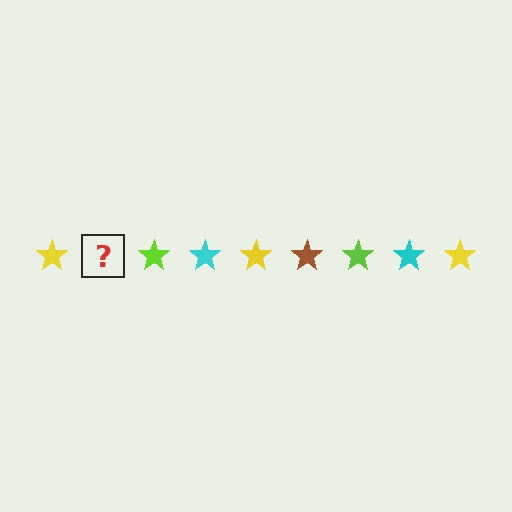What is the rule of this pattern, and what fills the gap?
The rule is that the pattern cycles through yellow, brown, lime, cyan stars. The gap should be filled with a brown star.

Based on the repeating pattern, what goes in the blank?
The blank should be a brown star.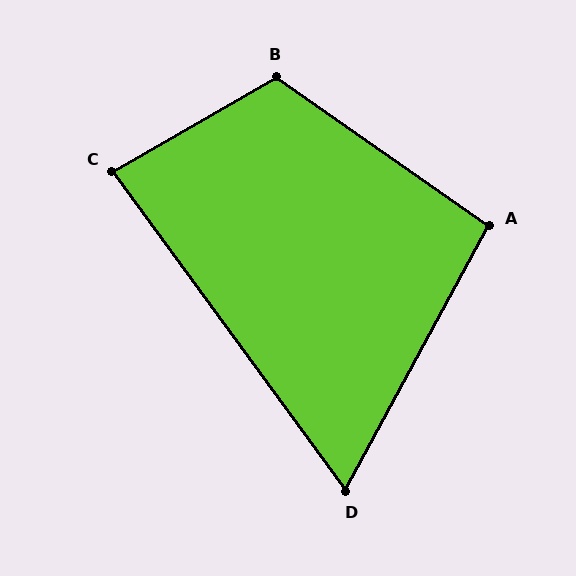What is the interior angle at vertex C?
Approximately 84 degrees (acute).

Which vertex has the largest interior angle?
B, at approximately 115 degrees.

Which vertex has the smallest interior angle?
D, at approximately 65 degrees.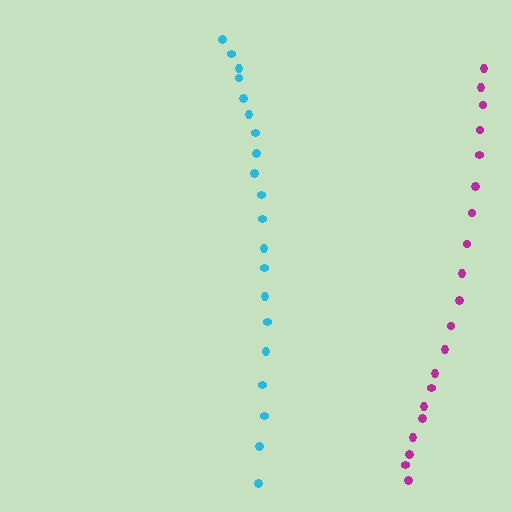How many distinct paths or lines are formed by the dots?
There are 2 distinct paths.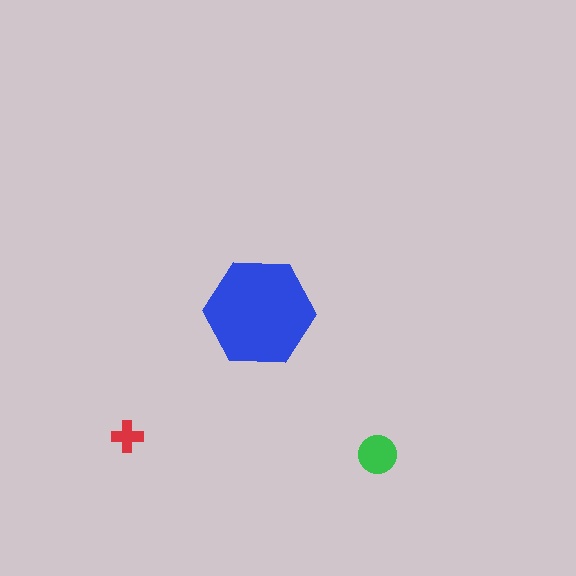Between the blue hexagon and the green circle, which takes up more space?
The blue hexagon.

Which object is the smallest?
The red cross.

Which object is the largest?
The blue hexagon.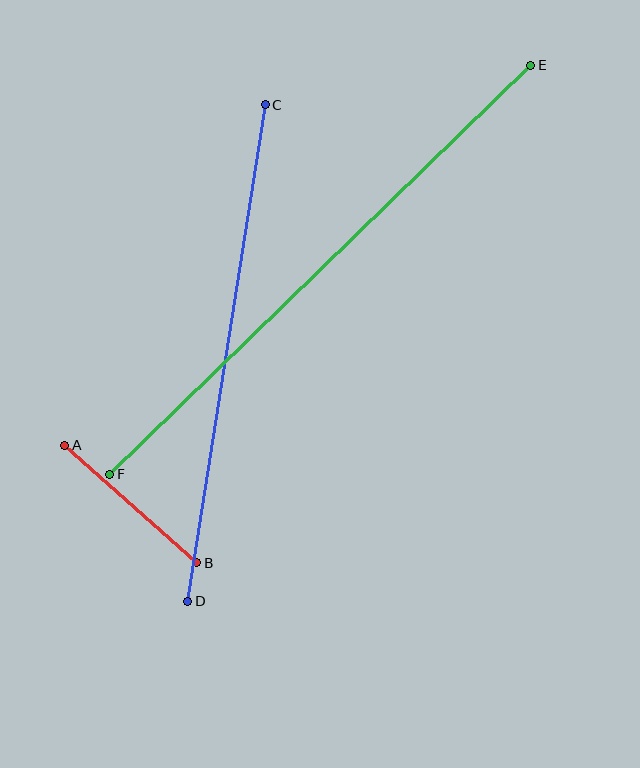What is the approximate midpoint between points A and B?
The midpoint is at approximately (131, 504) pixels.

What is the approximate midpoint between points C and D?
The midpoint is at approximately (226, 353) pixels.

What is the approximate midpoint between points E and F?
The midpoint is at approximately (320, 270) pixels.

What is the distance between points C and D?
The distance is approximately 503 pixels.